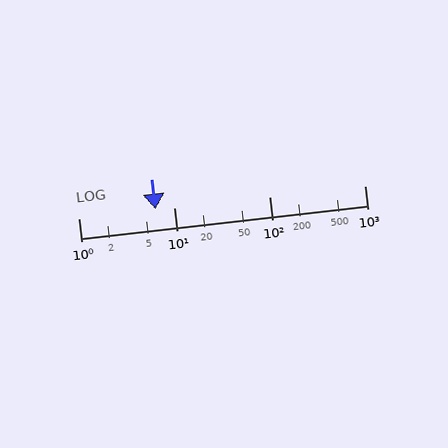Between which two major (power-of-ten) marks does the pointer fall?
The pointer is between 1 and 10.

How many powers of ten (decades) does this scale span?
The scale spans 3 decades, from 1 to 1000.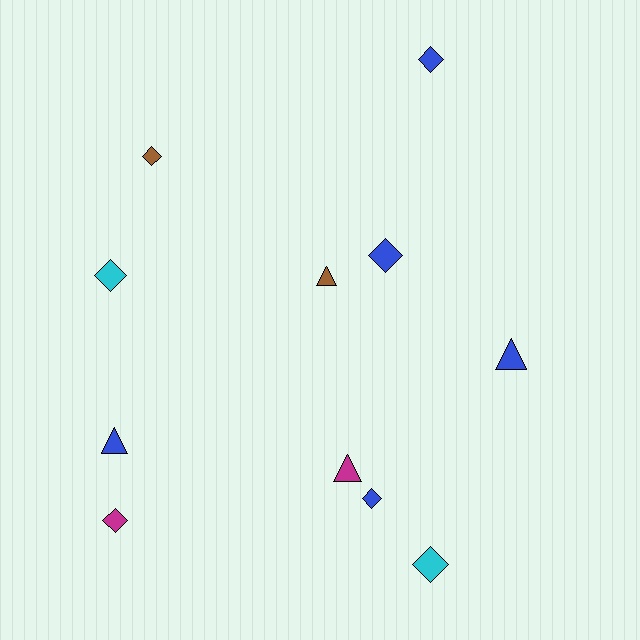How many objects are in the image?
There are 11 objects.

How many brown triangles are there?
There is 1 brown triangle.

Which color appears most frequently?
Blue, with 5 objects.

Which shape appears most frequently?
Diamond, with 7 objects.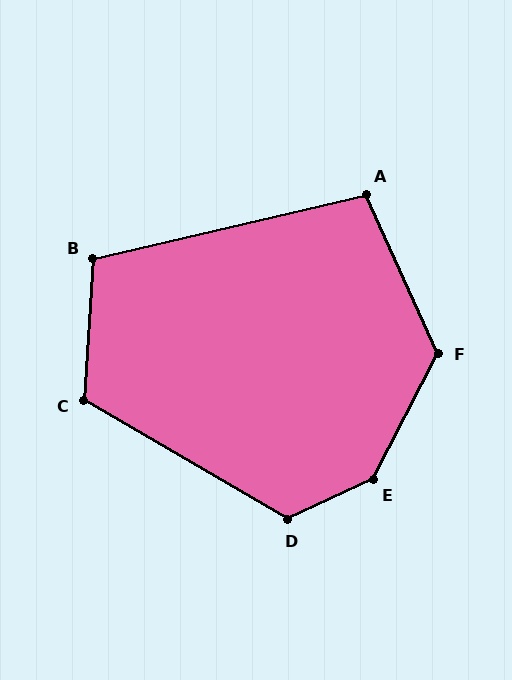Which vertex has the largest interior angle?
E, at approximately 142 degrees.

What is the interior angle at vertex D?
Approximately 125 degrees (obtuse).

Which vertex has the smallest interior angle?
A, at approximately 101 degrees.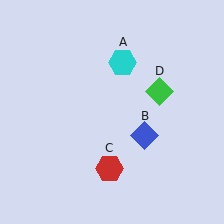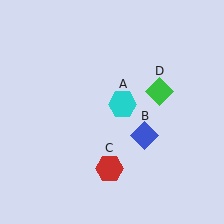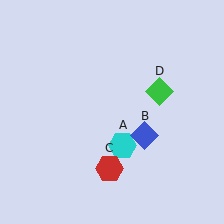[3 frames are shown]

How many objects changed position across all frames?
1 object changed position: cyan hexagon (object A).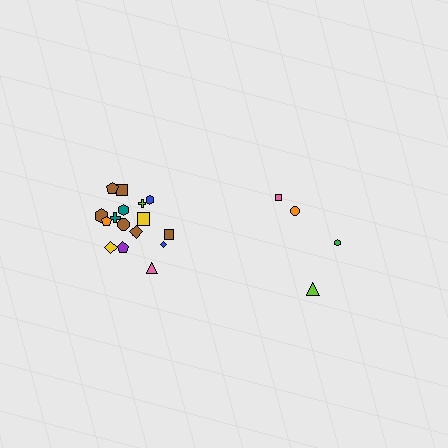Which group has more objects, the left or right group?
The left group.